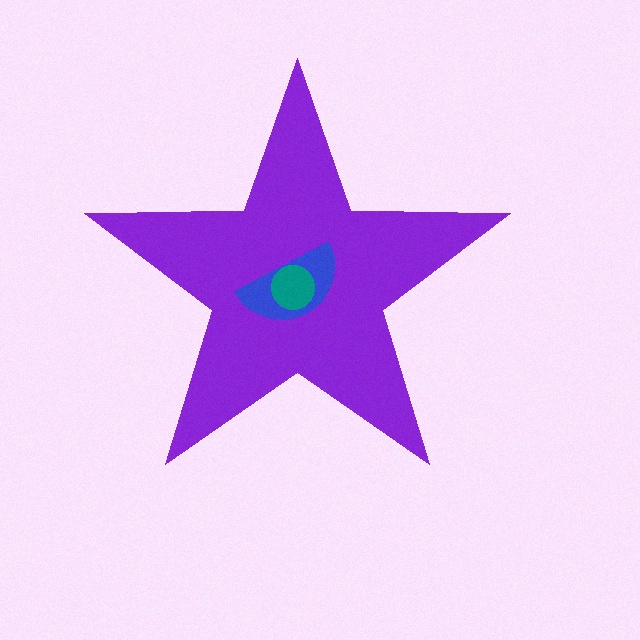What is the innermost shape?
The teal circle.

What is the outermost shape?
The purple star.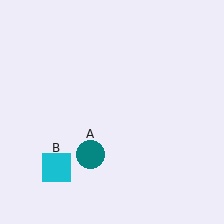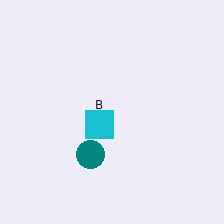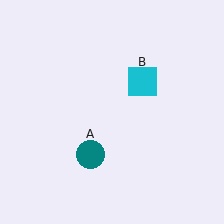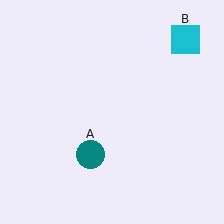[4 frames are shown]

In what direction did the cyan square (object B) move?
The cyan square (object B) moved up and to the right.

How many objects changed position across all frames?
1 object changed position: cyan square (object B).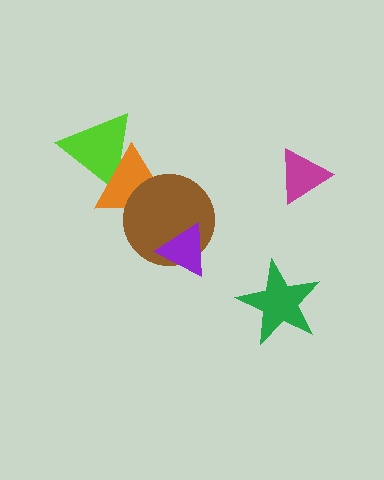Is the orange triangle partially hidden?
Yes, it is partially covered by another shape.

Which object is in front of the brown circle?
The purple triangle is in front of the brown circle.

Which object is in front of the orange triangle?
The brown circle is in front of the orange triangle.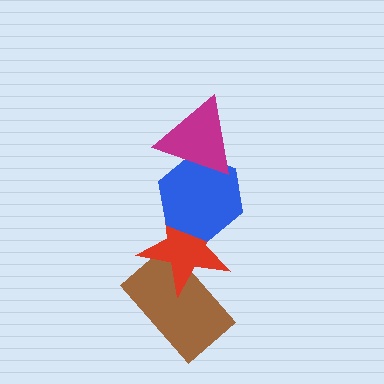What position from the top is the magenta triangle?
The magenta triangle is 1st from the top.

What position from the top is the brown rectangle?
The brown rectangle is 4th from the top.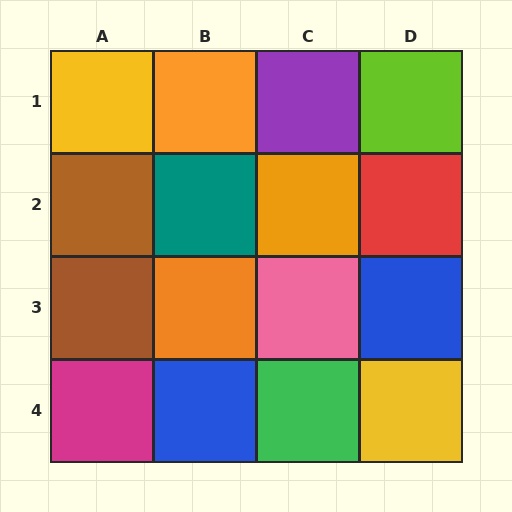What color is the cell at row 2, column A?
Brown.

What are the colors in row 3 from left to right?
Brown, orange, pink, blue.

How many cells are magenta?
1 cell is magenta.